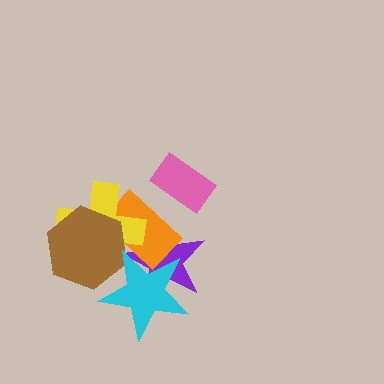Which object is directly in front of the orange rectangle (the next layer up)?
The yellow cross is directly in front of the orange rectangle.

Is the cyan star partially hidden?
No, no other shape covers it.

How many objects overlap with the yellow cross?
4 objects overlap with the yellow cross.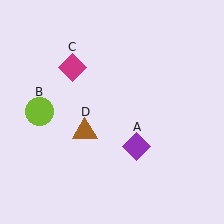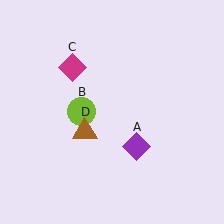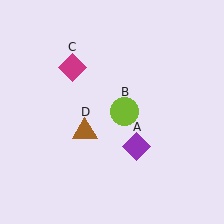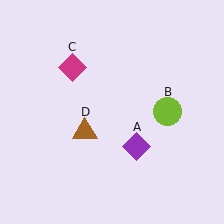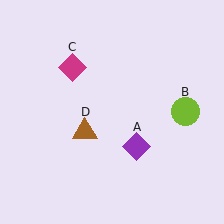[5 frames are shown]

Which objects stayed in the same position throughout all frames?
Purple diamond (object A) and magenta diamond (object C) and brown triangle (object D) remained stationary.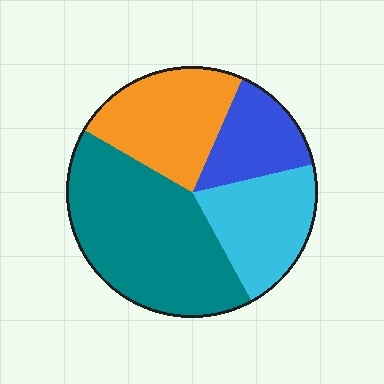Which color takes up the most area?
Teal, at roughly 40%.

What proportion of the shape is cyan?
Cyan covers about 20% of the shape.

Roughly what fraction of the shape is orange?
Orange covers about 25% of the shape.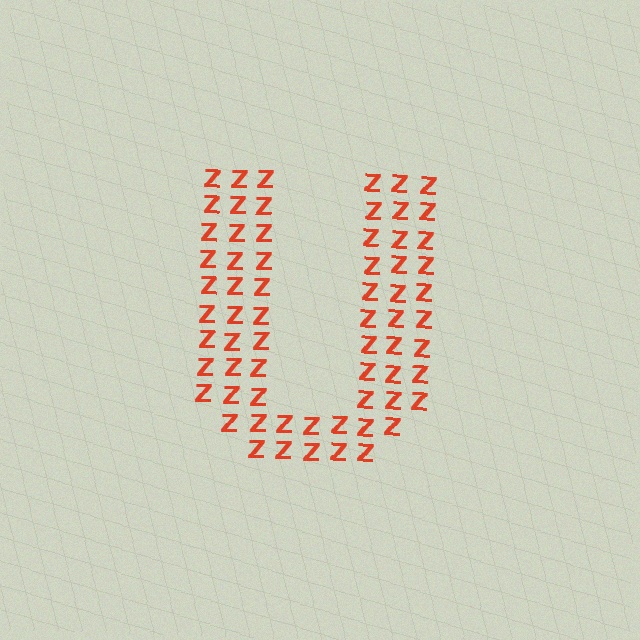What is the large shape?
The large shape is the letter U.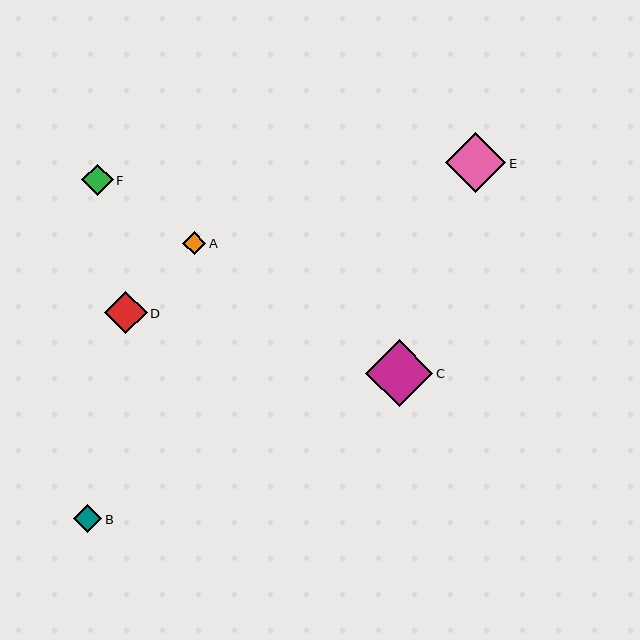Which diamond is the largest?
Diamond C is the largest with a size of approximately 67 pixels.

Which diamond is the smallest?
Diamond A is the smallest with a size of approximately 23 pixels.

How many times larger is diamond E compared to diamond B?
Diamond E is approximately 2.1 times the size of diamond B.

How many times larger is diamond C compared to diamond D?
Diamond C is approximately 1.6 times the size of diamond D.